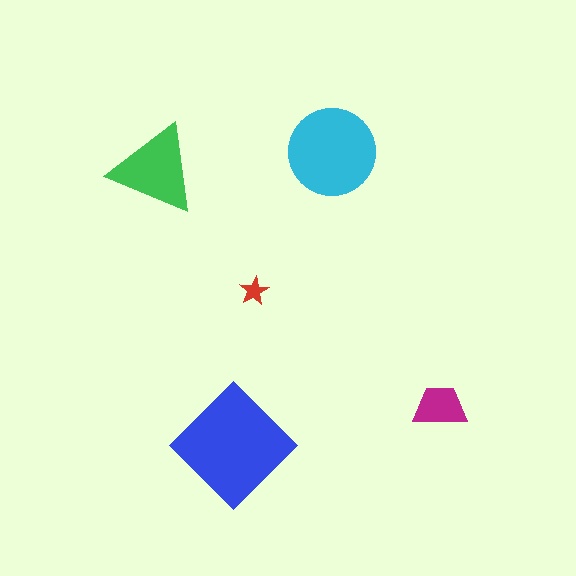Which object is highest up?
The cyan circle is topmost.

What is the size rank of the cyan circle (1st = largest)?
2nd.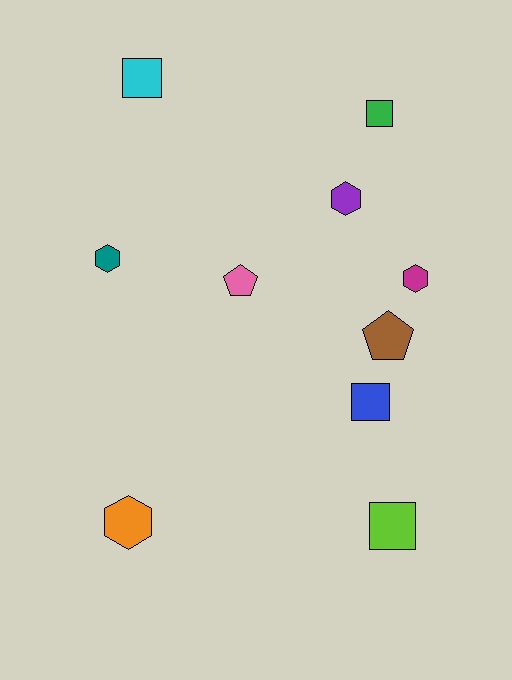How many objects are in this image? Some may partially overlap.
There are 10 objects.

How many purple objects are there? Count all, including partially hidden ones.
There is 1 purple object.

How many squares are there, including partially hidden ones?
There are 4 squares.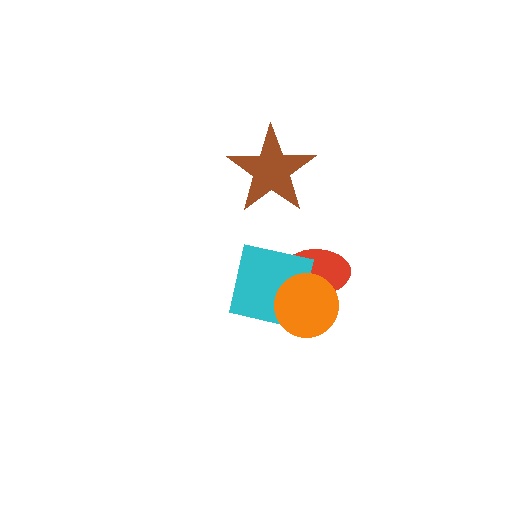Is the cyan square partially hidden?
Yes, it is partially covered by another shape.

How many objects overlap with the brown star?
0 objects overlap with the brown star.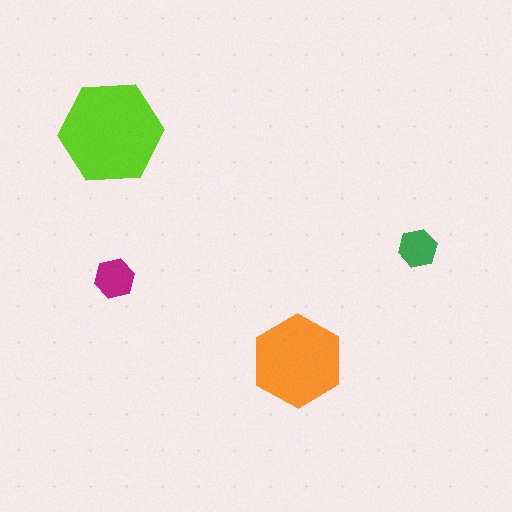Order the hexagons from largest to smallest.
the lime one, the orange one, the magenta one, the green one.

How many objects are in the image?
There are 4 objects in the image.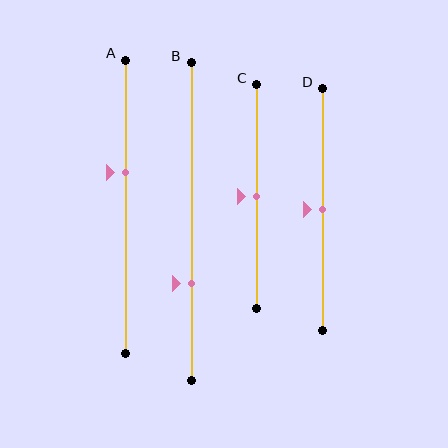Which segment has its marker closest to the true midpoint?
Segment C has its marker closest to the true midpoint.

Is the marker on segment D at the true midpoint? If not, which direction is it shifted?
Yes, the marker on segment D is at the true midpoint.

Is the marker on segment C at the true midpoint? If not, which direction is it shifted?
Yes, the marker on segment C is at the true midpoint.